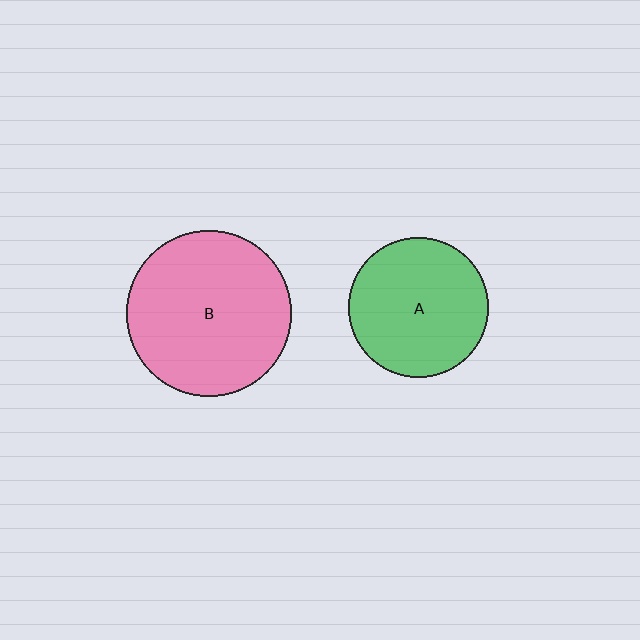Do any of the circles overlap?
No, none of the circles overlap.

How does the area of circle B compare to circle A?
Approximately 1.4 times.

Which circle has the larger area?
Circle B (pink).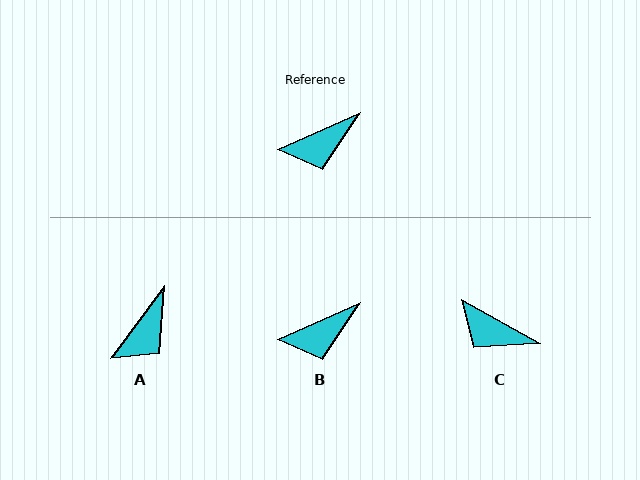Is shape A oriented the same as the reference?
No, it is off by about 30 degrees.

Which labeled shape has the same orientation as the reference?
B.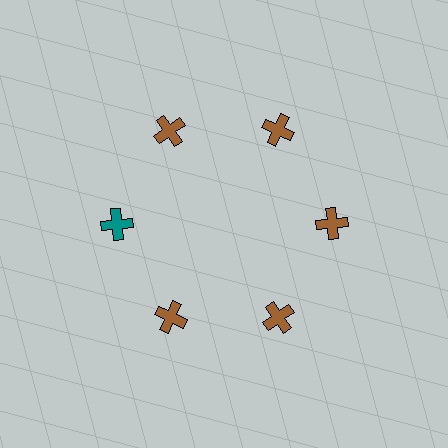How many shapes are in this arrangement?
There are 6 shapes arranged in a ring pattern.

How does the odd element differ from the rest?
It has a different color: teal instead of brown.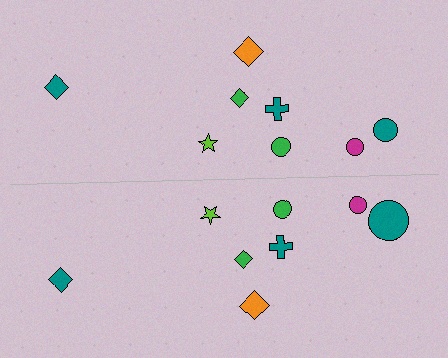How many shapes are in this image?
There are 16 shapes in this image.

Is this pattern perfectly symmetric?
No, the pattern is not perfectly symmetric. The teal circle on the bottom side has a different size than its mirror counterpart.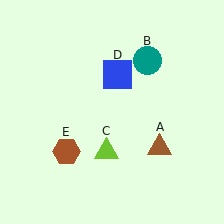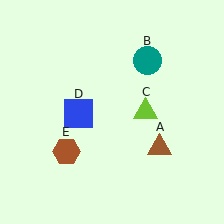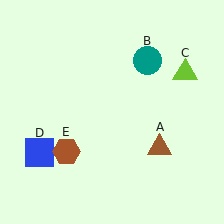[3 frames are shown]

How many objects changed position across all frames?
2 objects changed position: lime triangle (object C), blue square (object D).